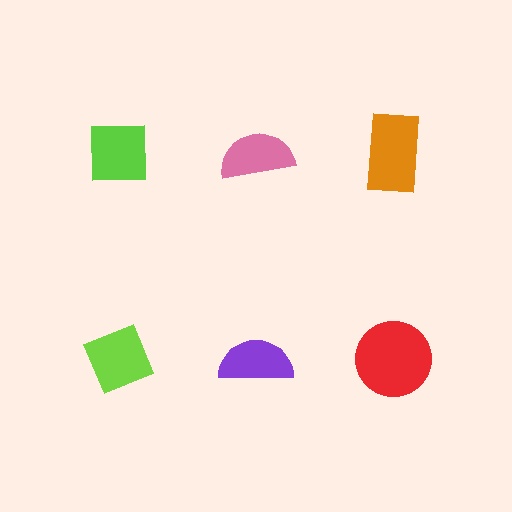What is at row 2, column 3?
A red circle.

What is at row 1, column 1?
A lime square.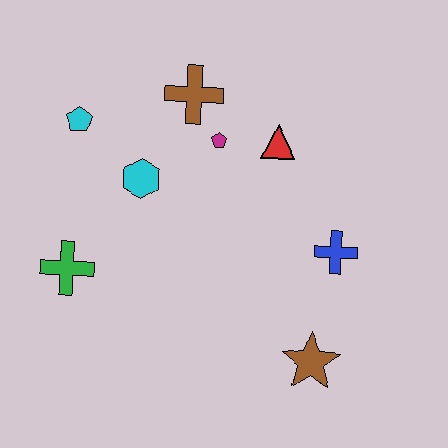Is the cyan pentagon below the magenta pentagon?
No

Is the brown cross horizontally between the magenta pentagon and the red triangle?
No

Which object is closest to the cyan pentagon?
The cyan hexagon is closest to the cyan pentagon.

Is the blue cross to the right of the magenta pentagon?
Yes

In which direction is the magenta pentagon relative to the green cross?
The magenta pentagon is to the right of the green cross.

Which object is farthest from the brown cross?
The brown star is farthest from the brown cross.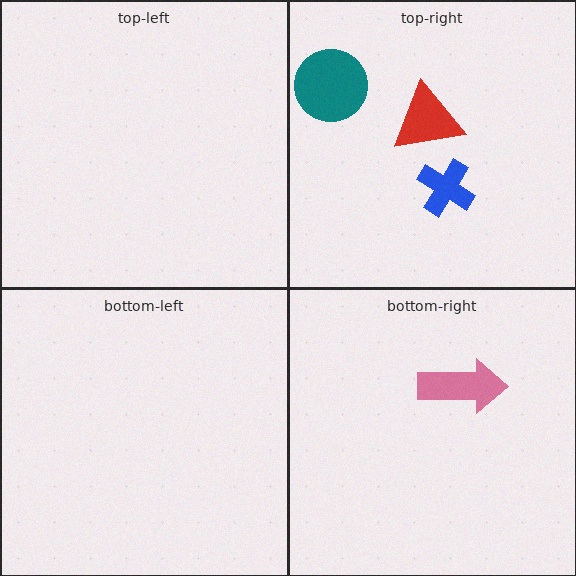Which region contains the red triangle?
The top-right region.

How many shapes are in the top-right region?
3.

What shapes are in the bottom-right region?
The pink arrow.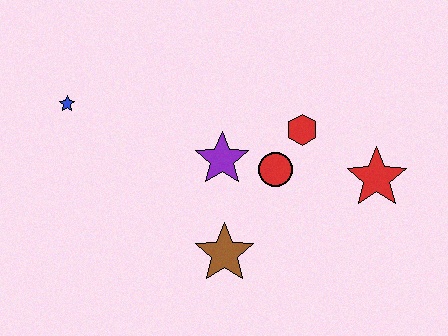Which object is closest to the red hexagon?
The red circle is closest to the red hexagon.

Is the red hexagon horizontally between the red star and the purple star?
Yes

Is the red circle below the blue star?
Yes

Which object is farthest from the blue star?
The red star is farthest from the blue star.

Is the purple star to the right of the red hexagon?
No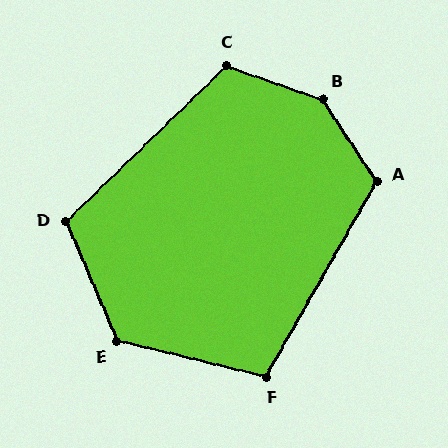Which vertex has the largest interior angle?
B, at approximately 143 degrees.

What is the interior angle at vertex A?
Approximately 117 degrees (obtuse).